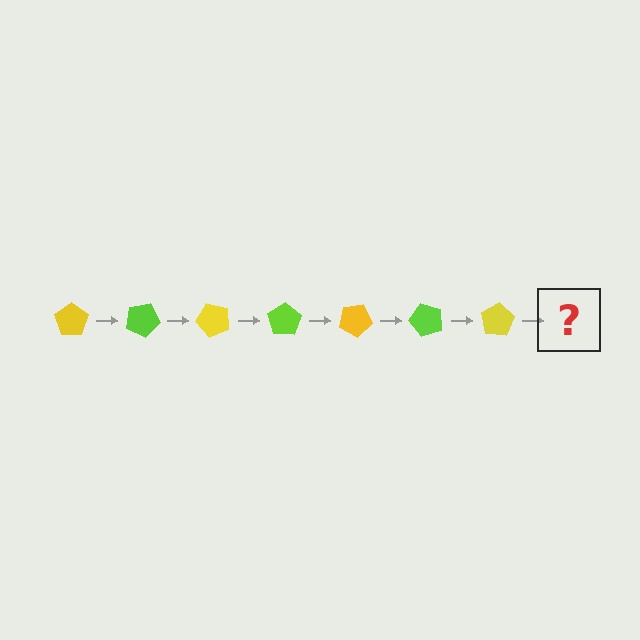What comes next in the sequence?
The next element should be a lime pentagon, rotated 175 degrees from the start.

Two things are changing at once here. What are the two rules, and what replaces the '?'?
The two rules are that it rotates 25 degrees each step and the color cycles through yellow and lime. The '?' should be a lime pentagon, rotated 175 degrees from the start.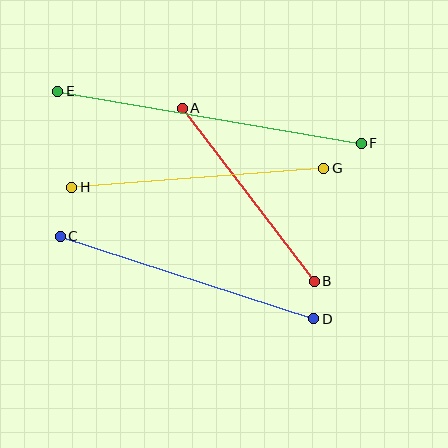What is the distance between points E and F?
The distance is approximately 308 pixels.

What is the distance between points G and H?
The distance is approximately 253 pixels.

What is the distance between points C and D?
The distance is approximately 267 pixels.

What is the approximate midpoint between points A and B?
The midpoint is at approximately (248, 195) pixels.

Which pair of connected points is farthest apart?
Points E and F are farthest apart.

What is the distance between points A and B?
The distance is approximately 218 pixels.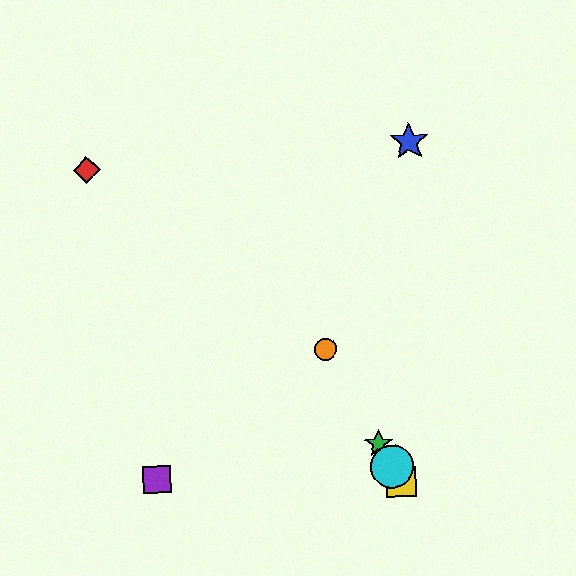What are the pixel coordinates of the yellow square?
The yellow square is at (401, 482).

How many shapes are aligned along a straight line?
4 shapes (the green star, the yellow square, the orange circle, the cyan circle) are aligned along a straight line.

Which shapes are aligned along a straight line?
The green star, the yellow square, the orange circle, the cyan circle are aligned along a straight line.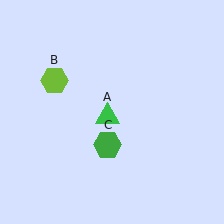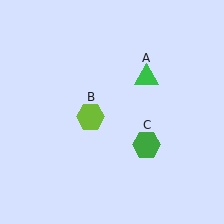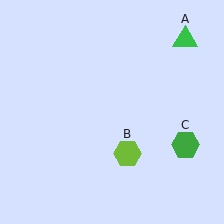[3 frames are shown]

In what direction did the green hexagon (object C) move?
The green hexagon (object C) moved right.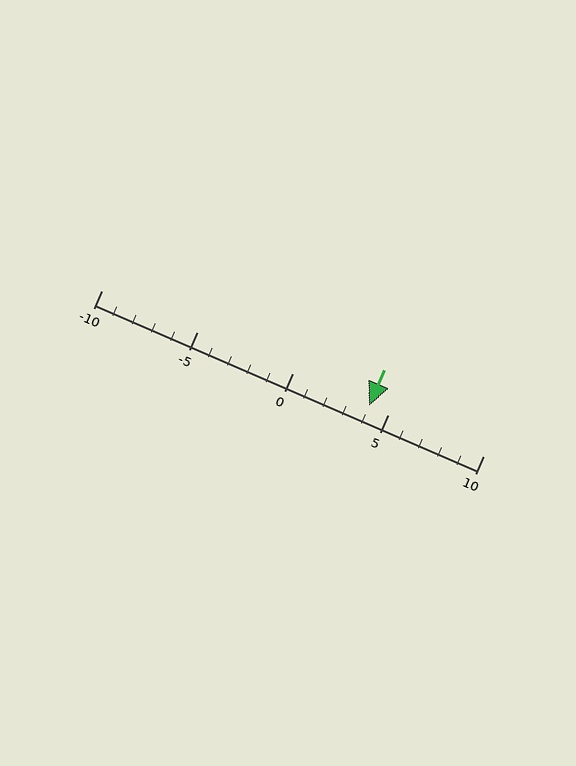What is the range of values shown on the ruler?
The ruler shows values from -10 to 10.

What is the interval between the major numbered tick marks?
The major tick marks are spaced 5 units apart.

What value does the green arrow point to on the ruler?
The green arrow points to approximately 4.